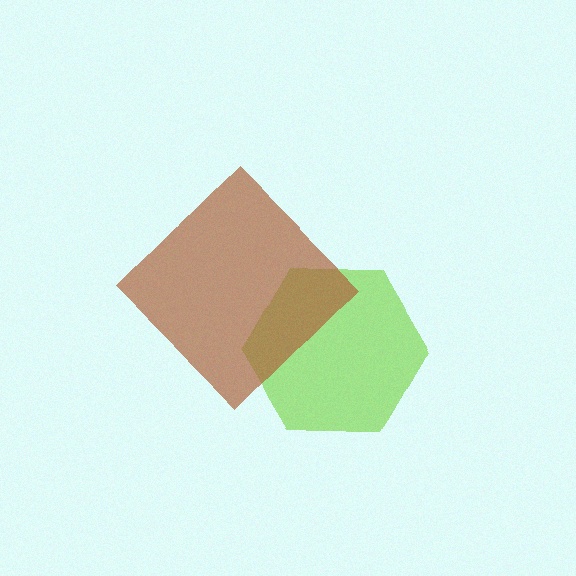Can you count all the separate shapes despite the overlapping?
Yes, there are 2 separate shapes.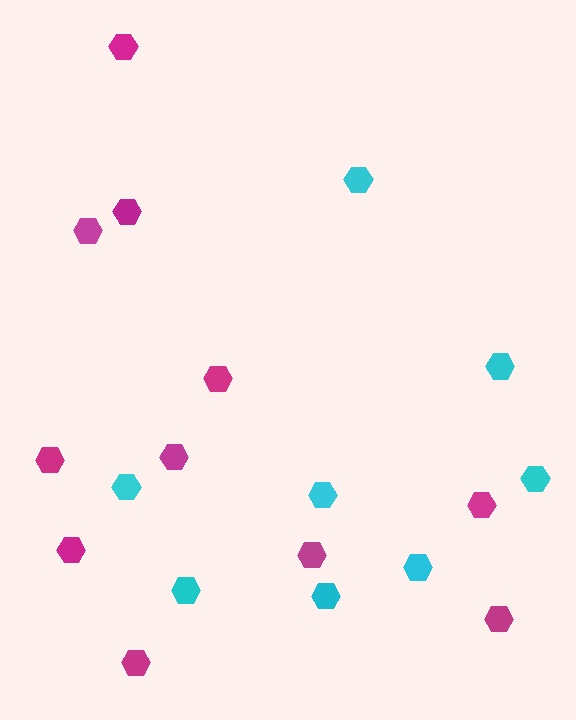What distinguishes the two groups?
There are 2 groups: one group of cyan hexagons (8) and one group of magenta hexagons (11).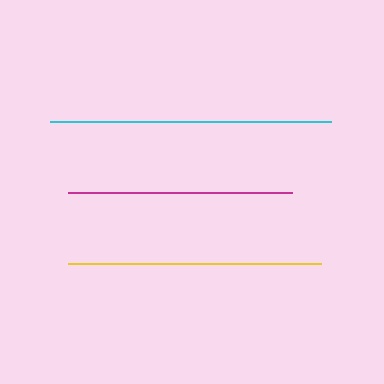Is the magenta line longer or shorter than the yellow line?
The yellow line is longer than the magenta line.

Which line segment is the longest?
The cyan line is the longest at approximately 281 pixels.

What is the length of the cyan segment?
The cyan segment is approximately 281 pixels long.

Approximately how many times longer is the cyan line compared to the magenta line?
The cyan line is approximately 1.3 times the length of the magenta line.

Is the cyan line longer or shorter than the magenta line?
The cyan line is longer than the magenta line.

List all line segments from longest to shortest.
From longest to shortest: cyan, yellow, magenta.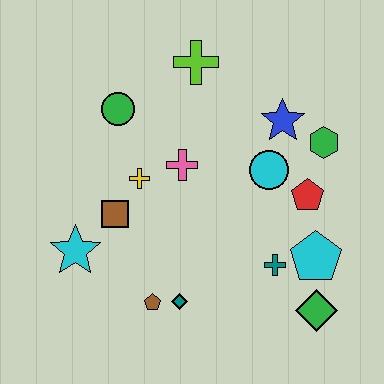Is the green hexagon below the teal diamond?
No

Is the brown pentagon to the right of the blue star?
No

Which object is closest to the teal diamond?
The brown pentagon is closest to the teal diamond.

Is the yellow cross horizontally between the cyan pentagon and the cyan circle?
No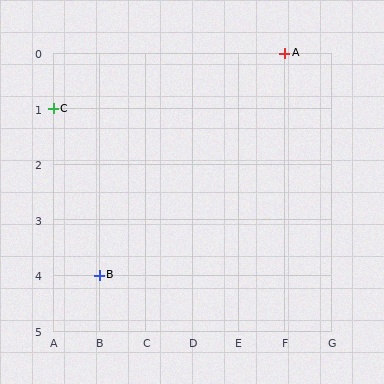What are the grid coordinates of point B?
Point B is at grid coordinates (B, 4).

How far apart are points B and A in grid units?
Points B and A are 4 columns and 4 rows apart (about 5.7 grid units diagonally).